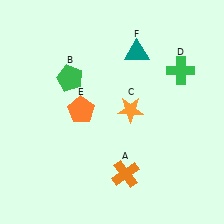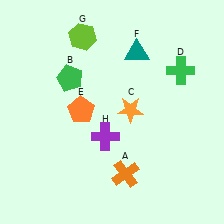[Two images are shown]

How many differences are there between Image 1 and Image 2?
There are 2 differences between the two images.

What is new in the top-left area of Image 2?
A lime hexagon (G) was added in the top-left area of Image 2.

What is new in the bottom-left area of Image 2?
A purple cross (H) was added in the bottom-left area of Image 2.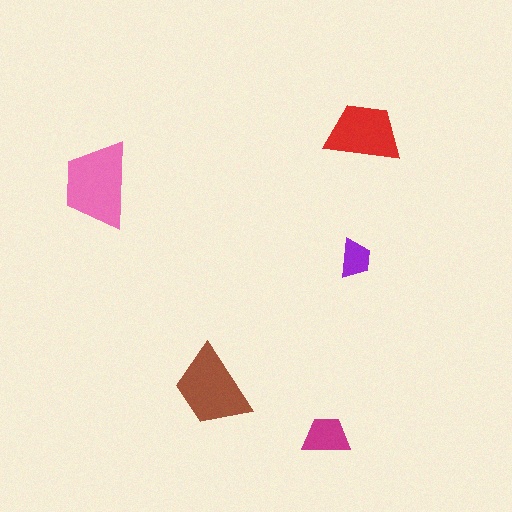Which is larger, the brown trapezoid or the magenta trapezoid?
The brown one.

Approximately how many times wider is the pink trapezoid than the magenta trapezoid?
About 2 times wider.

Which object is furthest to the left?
The pink trapezoid is leftmost.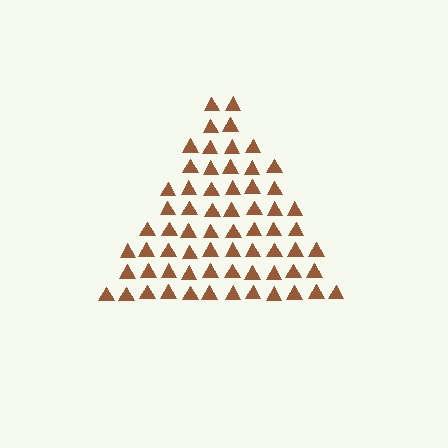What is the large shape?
The large shape is a triangle.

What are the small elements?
The small elements are triangles.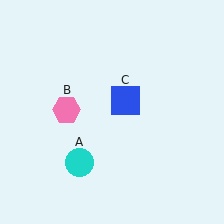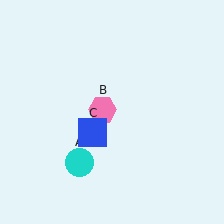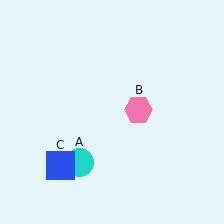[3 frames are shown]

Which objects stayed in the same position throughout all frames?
Cyan circle (object A) remained stationary.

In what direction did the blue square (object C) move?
The blue square (object C) moved down and to the left.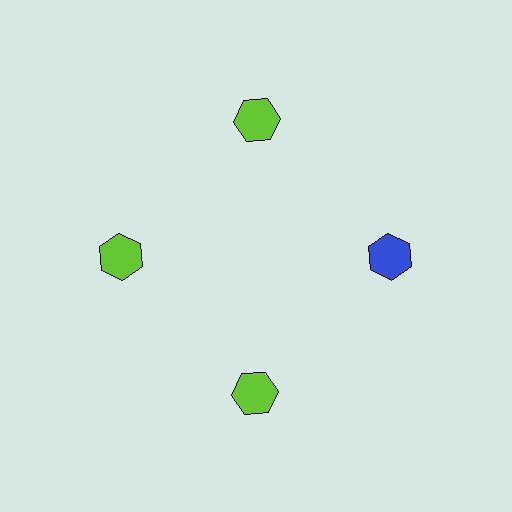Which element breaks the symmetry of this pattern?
The blue hexagon at roughly the 3 o'clock position breaks the symmetry. All other shapes are lime hexagons.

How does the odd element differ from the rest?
It has a different color: blue instead of lime.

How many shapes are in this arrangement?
There are 4 shapes arranged in a ring pattern.